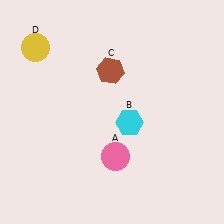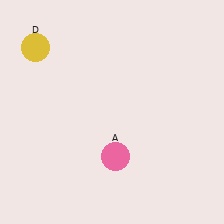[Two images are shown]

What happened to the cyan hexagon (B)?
The cyan hexagon (B) was removed in Image 2. It was in the bottom-right area of Image 1.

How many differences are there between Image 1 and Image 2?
There are 2 differences between the two images.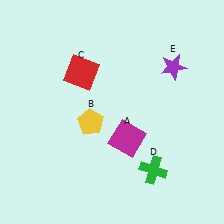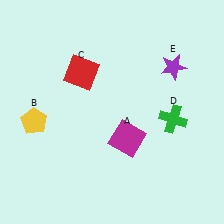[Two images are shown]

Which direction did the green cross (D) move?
The green cross (D) moved up.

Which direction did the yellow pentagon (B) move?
The yellow pentagon (B) moved left.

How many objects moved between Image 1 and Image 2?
2 objects moved between the two images.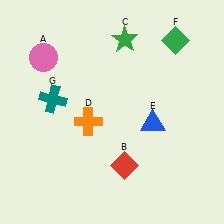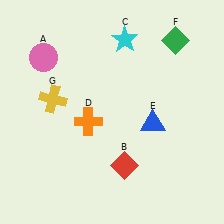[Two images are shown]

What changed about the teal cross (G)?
In Image 1, G is teal. In Image 2, it changed to yellow.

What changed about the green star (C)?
In Image 1, C is green. In Image 2, it changed to cyan.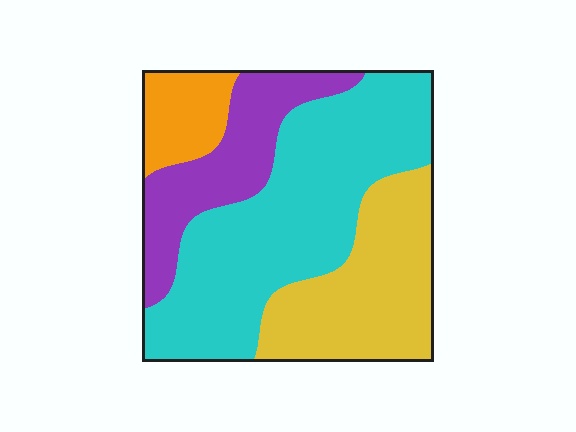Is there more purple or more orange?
Purple.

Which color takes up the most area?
Cyan, at roughly 45%.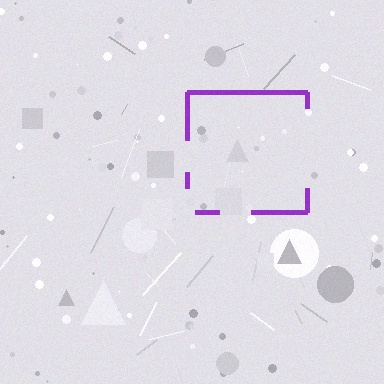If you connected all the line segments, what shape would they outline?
They would outline a square.